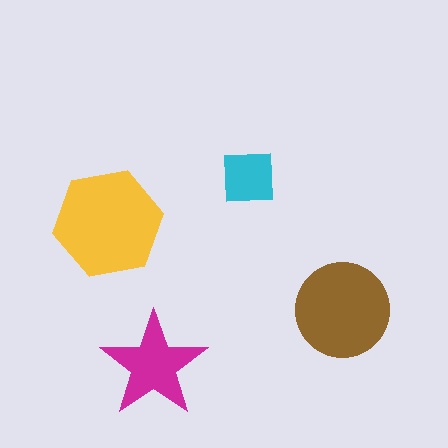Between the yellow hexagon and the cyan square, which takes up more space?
The yellow hexagon.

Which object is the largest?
The yellow hexagon.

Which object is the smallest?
The cyan square.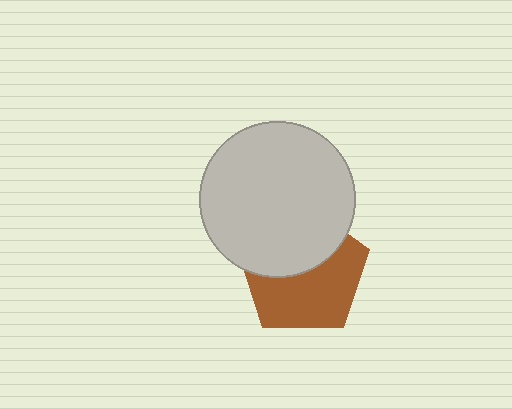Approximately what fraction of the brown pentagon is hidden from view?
Roughly 44% of the brown pentagon is hidden behind the light gray circle.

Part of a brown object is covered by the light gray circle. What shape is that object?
It is a pentagon.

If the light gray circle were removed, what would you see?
You would see the complete brown pentagon.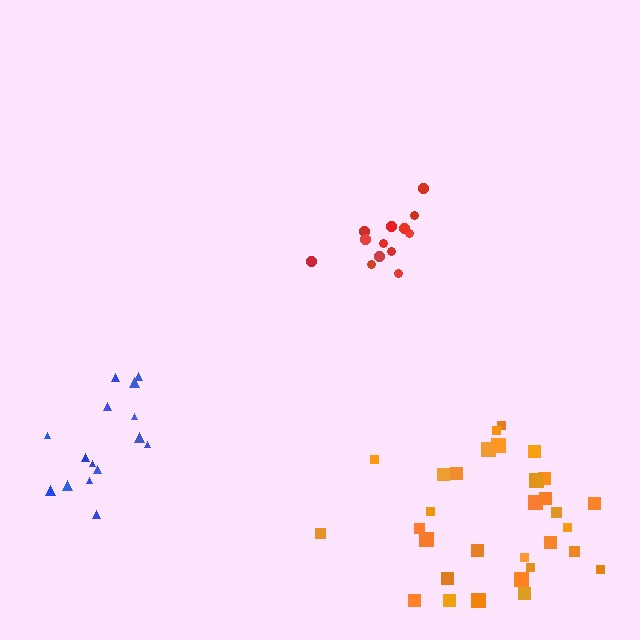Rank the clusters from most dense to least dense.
red, blue, orange.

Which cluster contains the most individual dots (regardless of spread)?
Orange (31).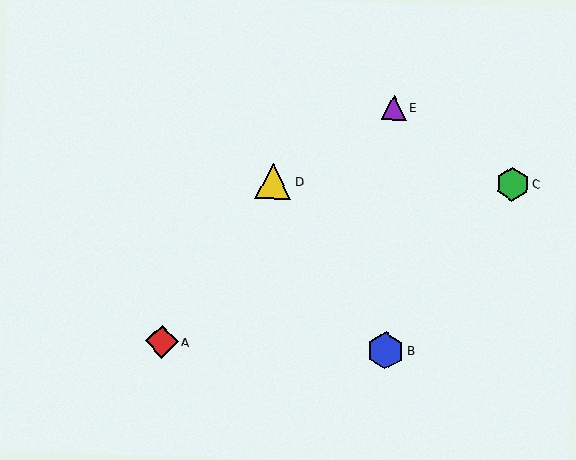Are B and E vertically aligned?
Yes, both are at x≈386.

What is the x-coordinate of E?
Object E is at x≈394.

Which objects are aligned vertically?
Objects B, E are aligned vertically.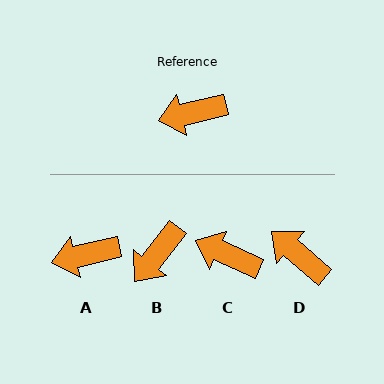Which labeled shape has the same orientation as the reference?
A.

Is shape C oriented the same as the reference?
No, it is off by about 37 degrees.